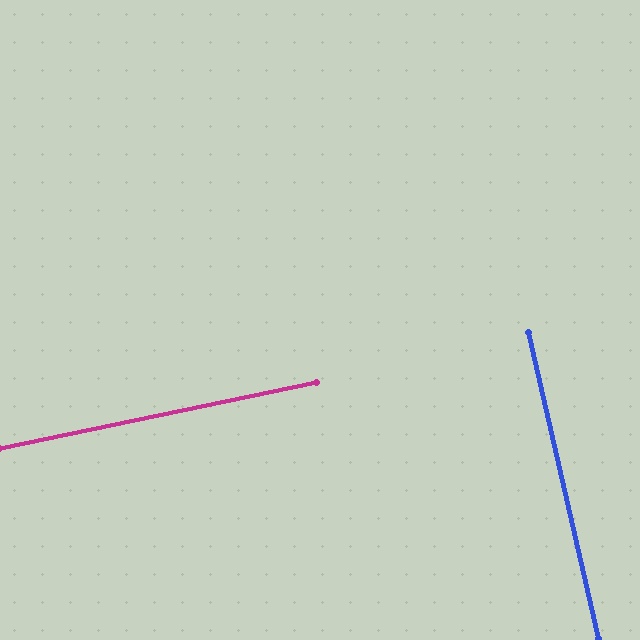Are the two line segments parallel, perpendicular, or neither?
Perpendicular — they meet at approximately 89°.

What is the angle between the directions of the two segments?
Approximately 89 degrees.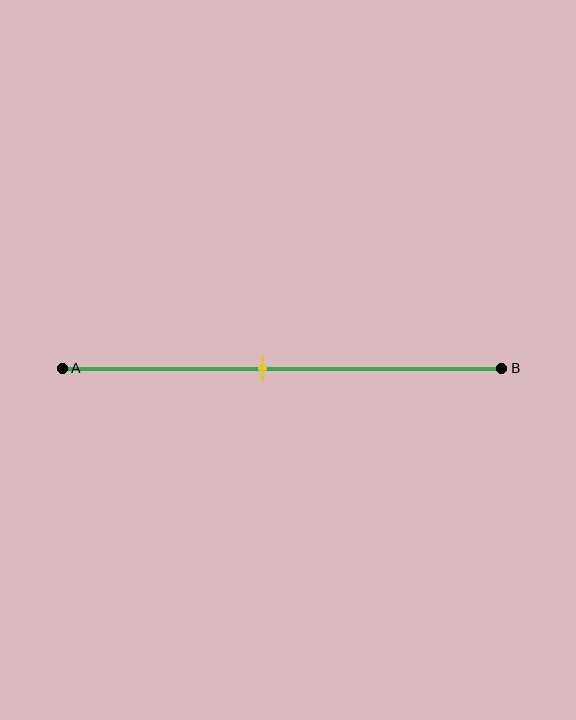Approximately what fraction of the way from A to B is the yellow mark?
The yellow mark is approximately 45% of the way from A to B.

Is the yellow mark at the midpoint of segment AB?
No, the mark is at about 45% from A, not at the 50% midpoint.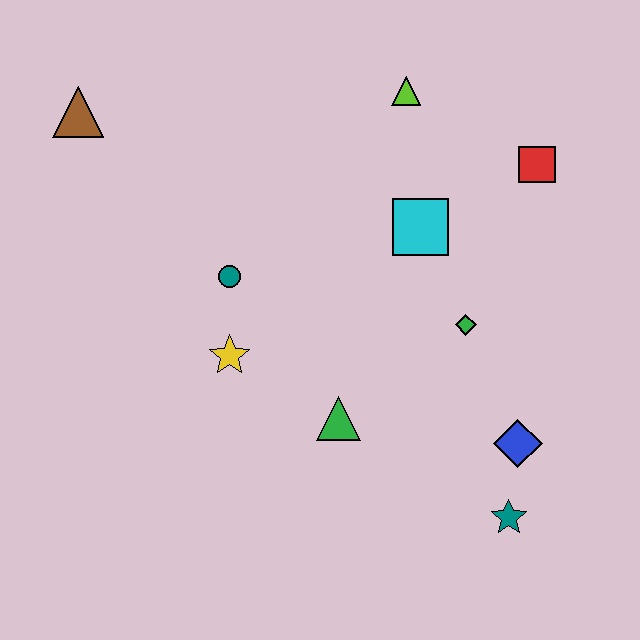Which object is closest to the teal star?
The blue diamond is closest to the teal star.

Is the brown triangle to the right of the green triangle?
No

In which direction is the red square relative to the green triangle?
The red square is above the green triangle.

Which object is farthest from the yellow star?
The red square is farthest from the yellow star.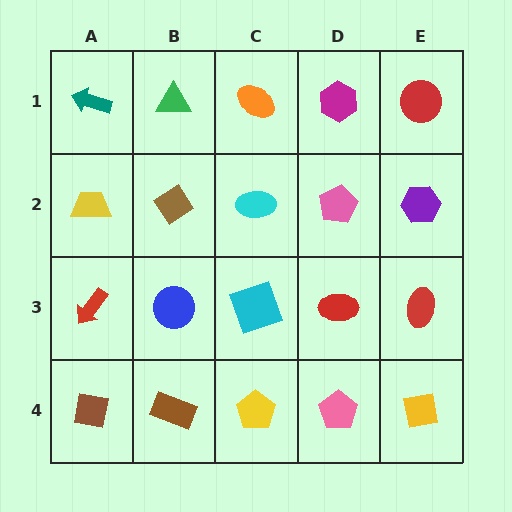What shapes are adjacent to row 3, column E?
A purple hexagon (row 2, column E), a yellow square (row 4, column E), a red ellipse (row 3, column D).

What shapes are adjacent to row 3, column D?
A pink pentagon (row 2, column D), a pink pentagon (row 4, column D), a cyan square (row 3, column C), a red ellipse (row 3, column E).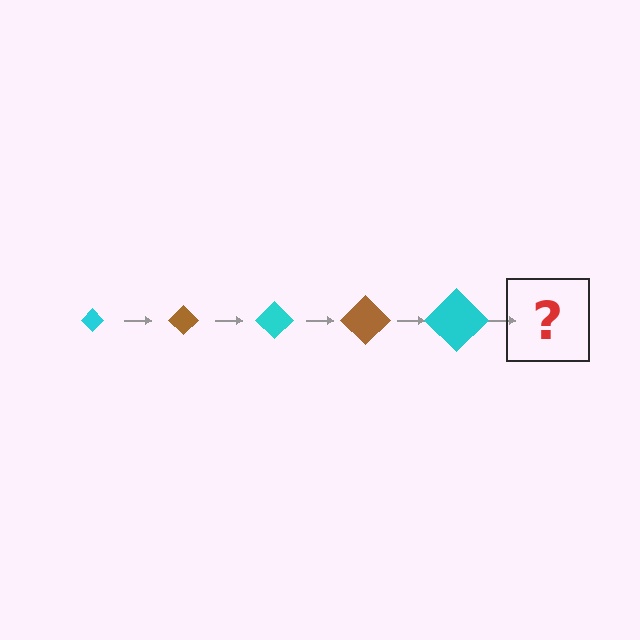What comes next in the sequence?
The next element should be a brown diamond, larger than the previous one.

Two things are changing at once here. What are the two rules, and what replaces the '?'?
The two rules are that the diamond grows larger each step and the color cycles through cyan and brown. The '?' should be a brown diamond, larger than the previous one.